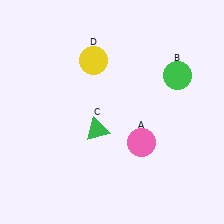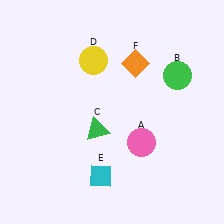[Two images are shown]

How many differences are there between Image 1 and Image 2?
There are 2 differences between the two images.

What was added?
A cyan diamond (E), an orange diamond (F) were added in Image 2.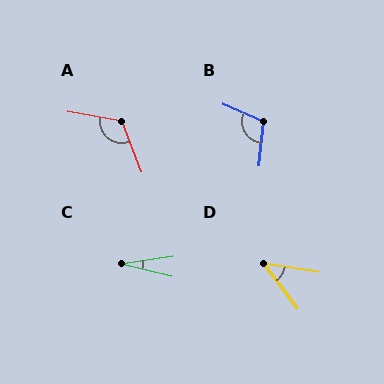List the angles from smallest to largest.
C (22°), D (44°), B (108°), A (121°).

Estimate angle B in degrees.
Approximately 108 degrees.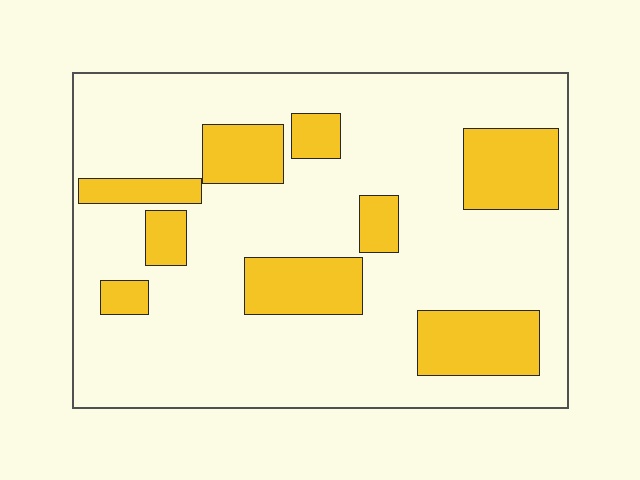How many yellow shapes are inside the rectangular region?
9.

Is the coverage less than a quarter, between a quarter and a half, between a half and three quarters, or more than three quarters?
Less than a quarter.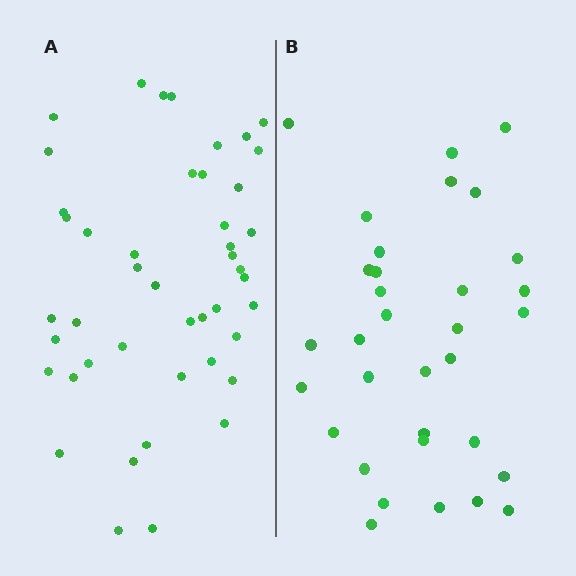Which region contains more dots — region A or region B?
Region A (the left region) has more dots.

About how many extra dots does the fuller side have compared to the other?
Region A has roughly 12 or so more dots than region B.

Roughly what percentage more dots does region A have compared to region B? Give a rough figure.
About 35% more.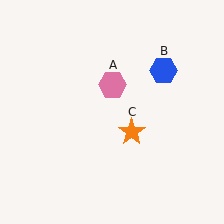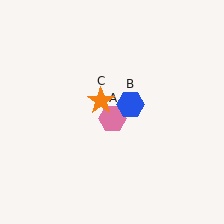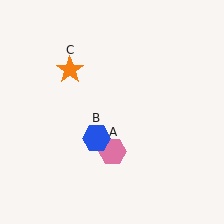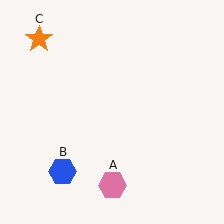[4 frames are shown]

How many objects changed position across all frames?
3 objects changed position: pink hexagon (object A), blue hexagon (object B), orange star (object C).